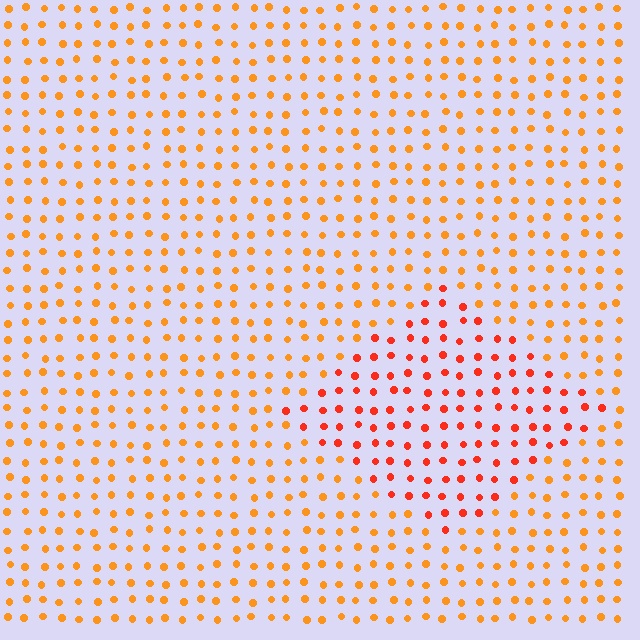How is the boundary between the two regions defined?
The boundary is defined purely by a slight shift in hue (about 28 degrees). Spacing, size, and orientation are identical on both sides.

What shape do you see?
I see a diamond.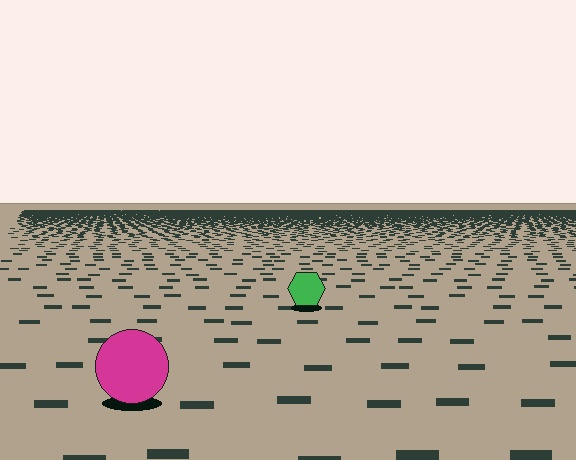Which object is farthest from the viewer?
The green hexagon is farthest from the viewer. It appears smaller and the ground texture around it is denser.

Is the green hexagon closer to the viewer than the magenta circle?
No. The magenta circle is closer — you can tell from the texture gradient: the ground texture is coarser near it.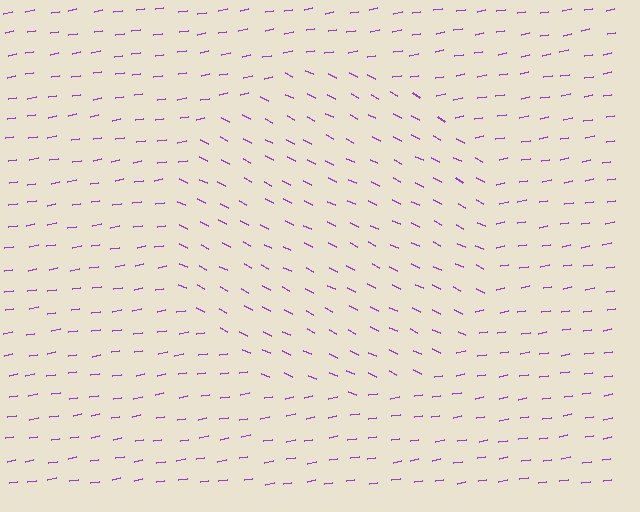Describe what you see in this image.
The image is filled with small purple line segments. A circle region in the image has lines oriented differently from the surrounding lines, creating a visible texture boundary.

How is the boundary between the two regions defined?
The boundary is defined purely by a change in line orientation (approximately 36 degrees difference). All lines are the same color and thickness.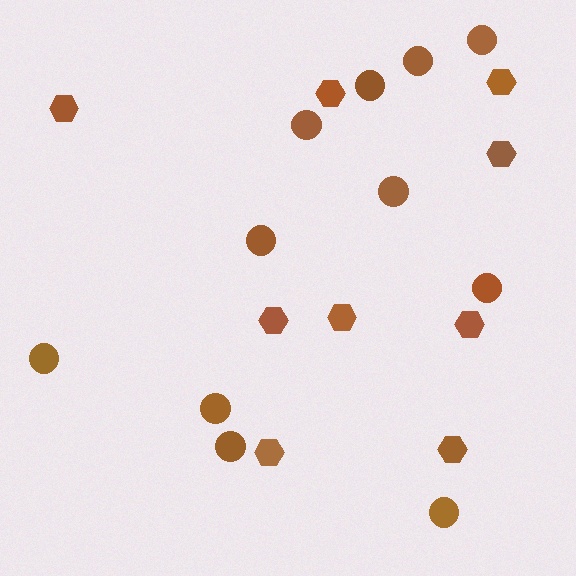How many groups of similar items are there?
There are 2 groups: one group of hexagons (9) and one group of circles (11).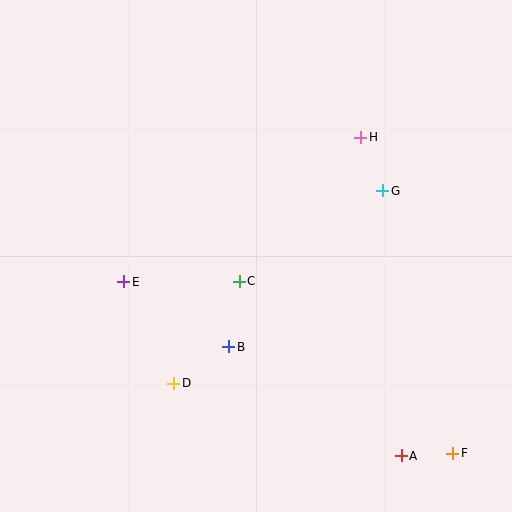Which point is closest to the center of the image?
Point C at (239, 281) is closest to the center.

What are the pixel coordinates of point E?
Point E is at (124, 282).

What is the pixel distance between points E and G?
The distance between E and G is 275 pixels.